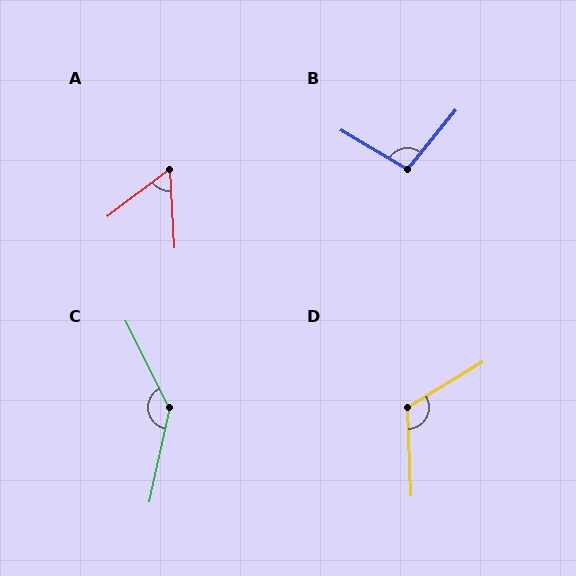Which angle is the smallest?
A, at approximately 56 degrees.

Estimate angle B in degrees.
Approximately 98 degrees.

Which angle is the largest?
C, at approximately 141 degrees.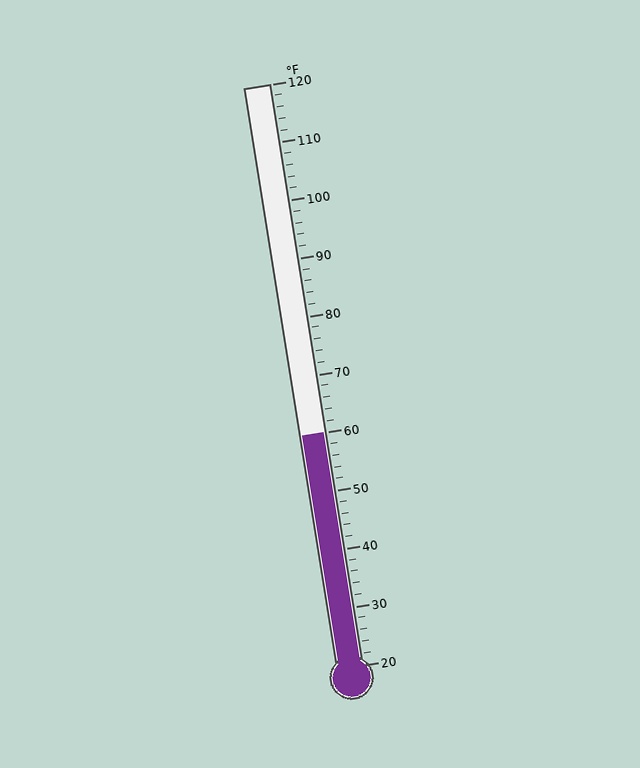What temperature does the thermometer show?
The thermometer shows approximately 60°F.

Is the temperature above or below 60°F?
The temperature is at 60°F.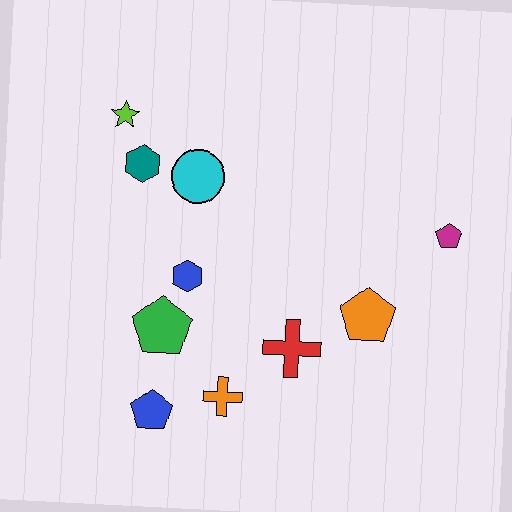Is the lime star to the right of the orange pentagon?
No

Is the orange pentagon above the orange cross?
Yes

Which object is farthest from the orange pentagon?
The lime star is farthest from the orange pentagon.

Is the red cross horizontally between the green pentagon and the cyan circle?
No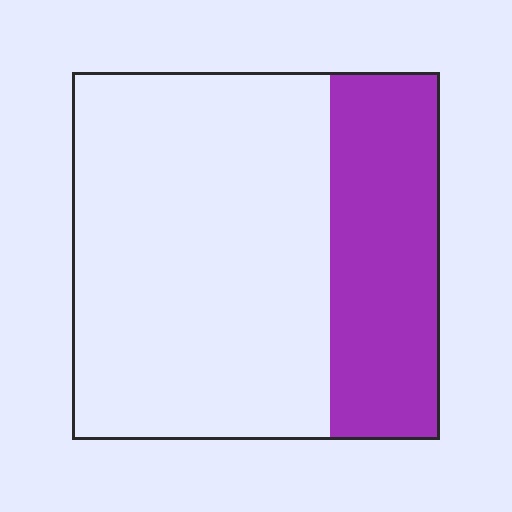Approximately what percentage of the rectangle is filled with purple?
Approximately 30%.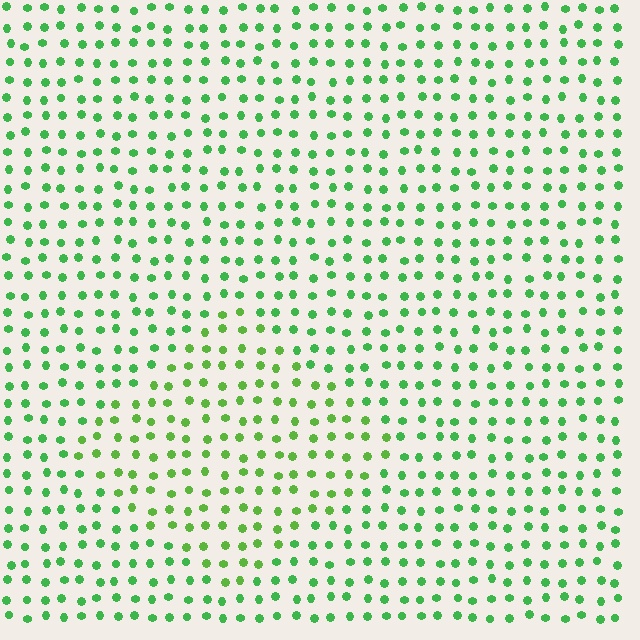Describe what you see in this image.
The image is filled with small green elements in a uniform arrangement. A diamond-shaped region is visible where the elements are tinted to a slightly different hue, forming a subtle color boundary.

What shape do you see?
I see a diamond.